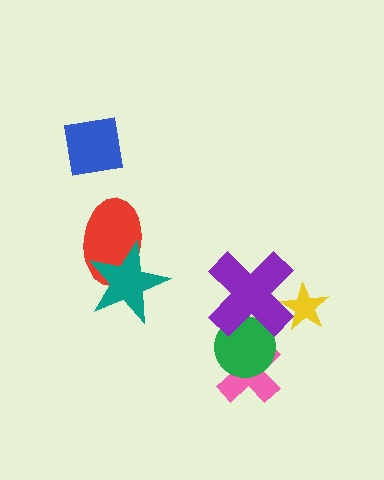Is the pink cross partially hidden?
Yes, it is partially covered by another shape.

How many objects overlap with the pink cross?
1 object overlaps with the pink cross.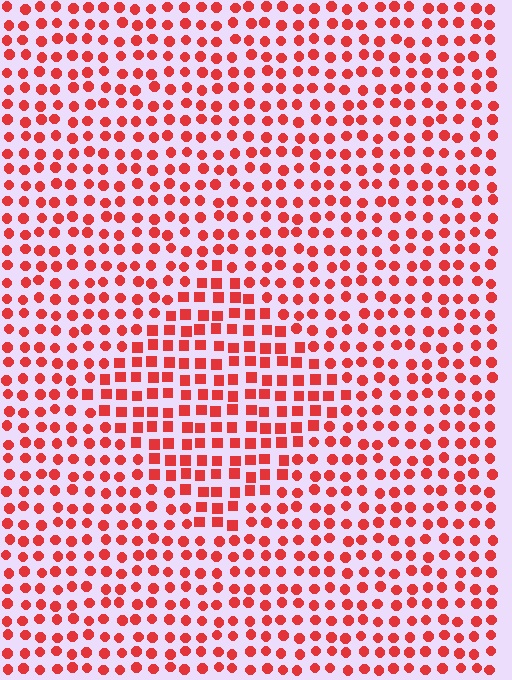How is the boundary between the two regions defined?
The boundary is defined by a change in element shape: squares inside vs. circles outside. All elements share the same color and spacing.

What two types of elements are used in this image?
The image uses squares inside the diamond region and circles outside it.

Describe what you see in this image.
The image is filled with small red elements arranged in a uniform grid. A diamond-shaped region contains squares, while the surrounding area contains circles. The boundary is defined purely by the change in element shape.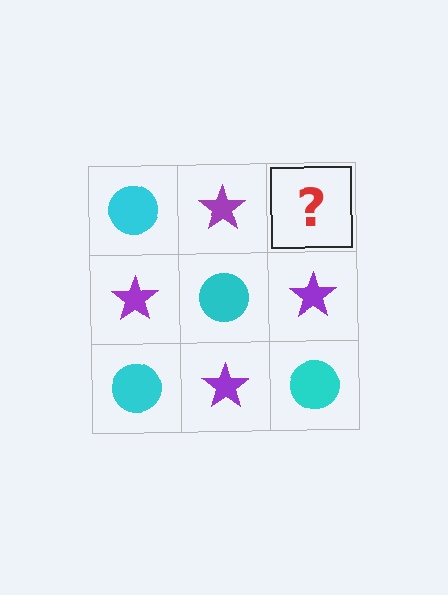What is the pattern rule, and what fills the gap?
The rule is that it alternates cyan circle and purple star in a checkerboard pattern. The gap should be filled with a cyan circle.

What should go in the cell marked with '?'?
The missing cell should contain a cyan circle.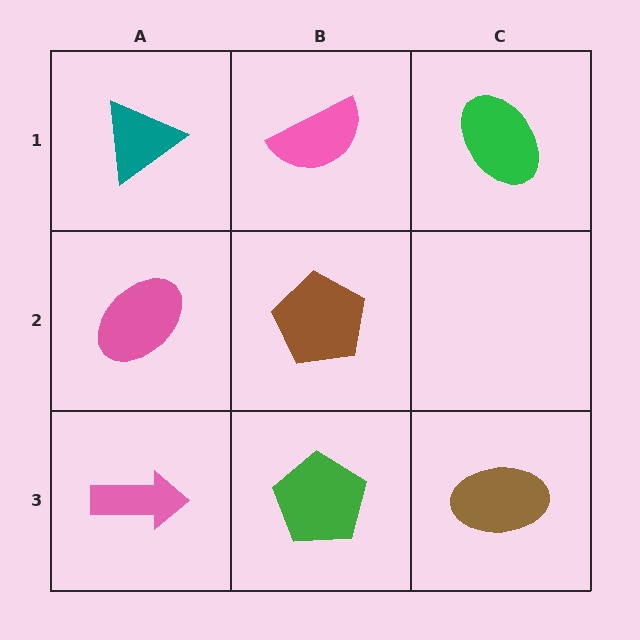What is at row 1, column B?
A pink semicircle.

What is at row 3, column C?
A brown ellipse.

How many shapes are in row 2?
2 shapes.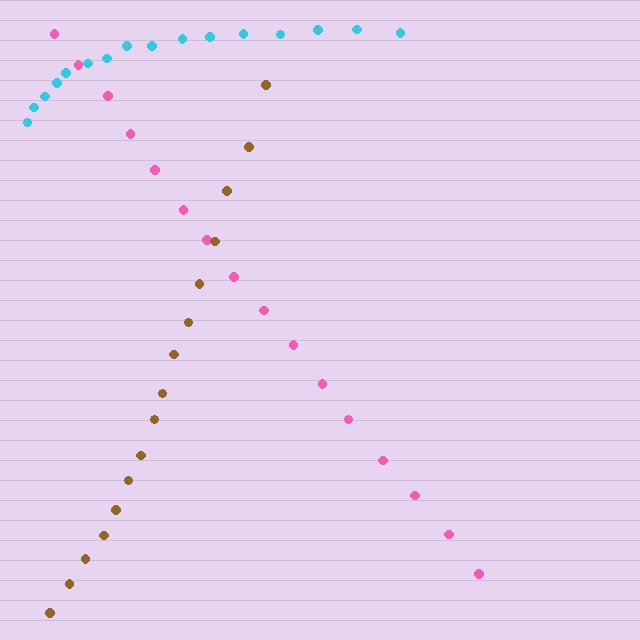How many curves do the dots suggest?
There are 3 distinct paths.